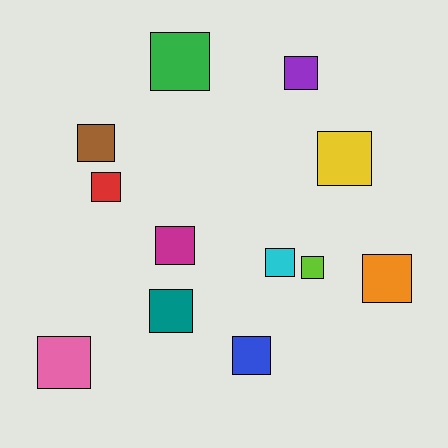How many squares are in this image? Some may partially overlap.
There are 12 squares.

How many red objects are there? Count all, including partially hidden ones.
There is 1 red object.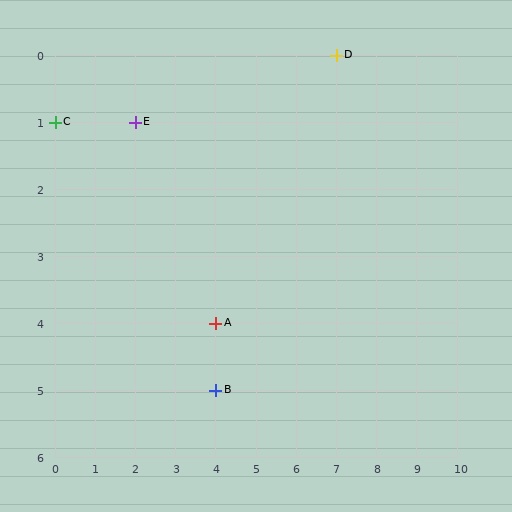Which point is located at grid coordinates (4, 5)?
Point B is at (4, 5).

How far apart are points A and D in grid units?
Points A and D are 3 columns and 4 rows apart (about 5.0 grid units diagonally).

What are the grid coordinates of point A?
Point A is at grid coordinates (4, 4).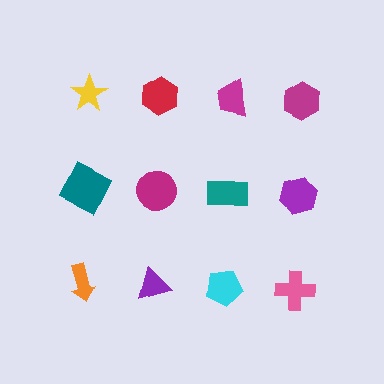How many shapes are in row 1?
4 shapes.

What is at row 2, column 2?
A magenta circle.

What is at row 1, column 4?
A magenta hexagon.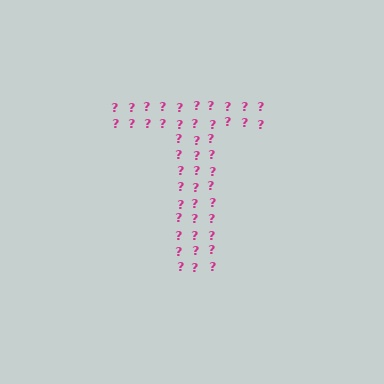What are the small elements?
The small elements are question marks.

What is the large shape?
The large shape is the letter T.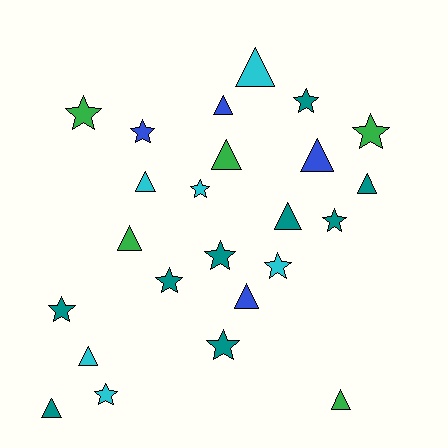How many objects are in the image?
There are 24 objects.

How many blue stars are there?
There is 1 blue star.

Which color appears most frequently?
Teal, with 9 objects.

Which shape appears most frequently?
Star, with 12 objects.